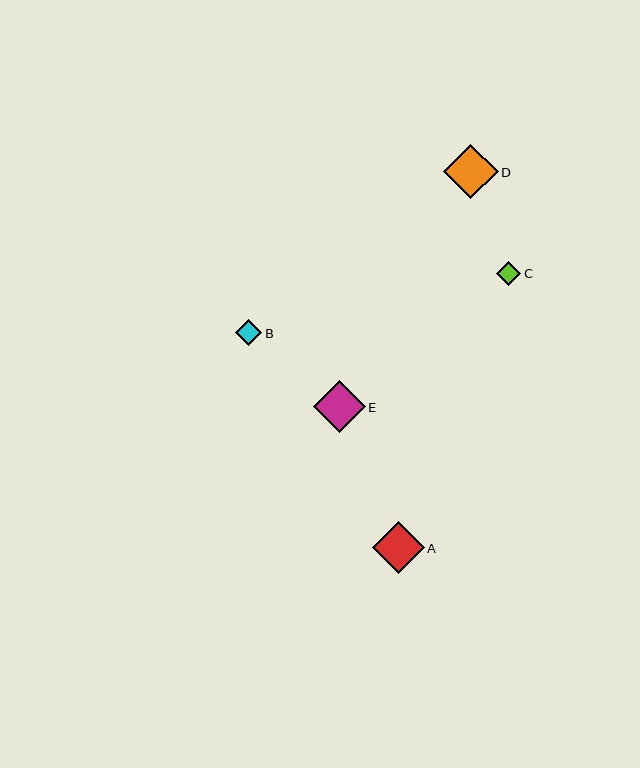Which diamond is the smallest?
Diamond C is the smallest with a size of approximately 24 pixels.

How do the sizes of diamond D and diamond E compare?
Diamond D and diamond E are approximately the same size.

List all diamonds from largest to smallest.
From largest to smallest: D, E, A, B, C.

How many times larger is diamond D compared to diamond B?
Diamond D is approximately 2.1 times the size of diamond B.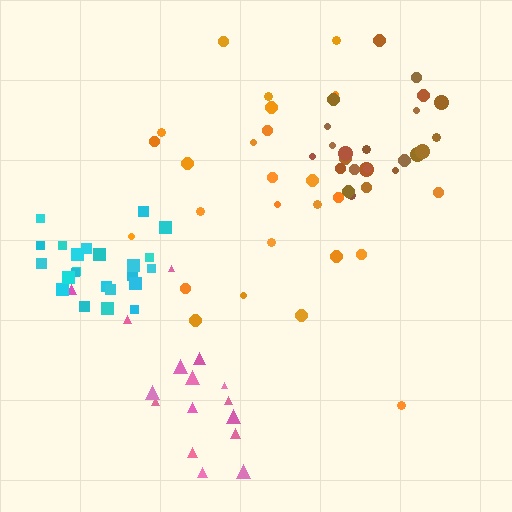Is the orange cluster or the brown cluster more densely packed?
Brown.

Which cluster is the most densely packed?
Brown.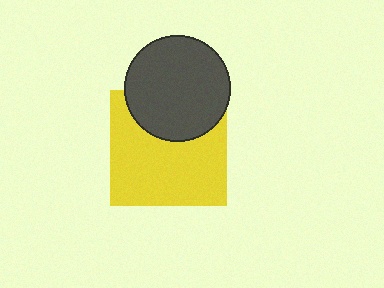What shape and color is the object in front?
The object in front is a dark gray circle.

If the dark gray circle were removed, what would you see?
You would see the complete yellow square.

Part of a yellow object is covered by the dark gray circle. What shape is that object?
It is a square.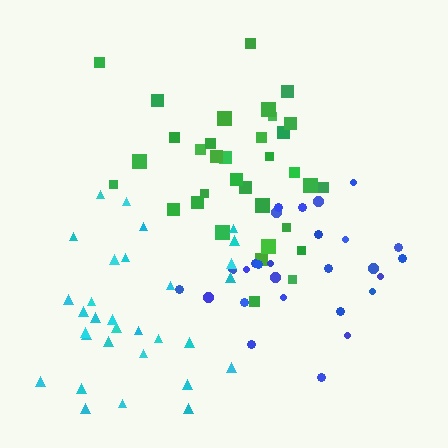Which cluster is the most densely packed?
Green.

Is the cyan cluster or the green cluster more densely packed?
Green.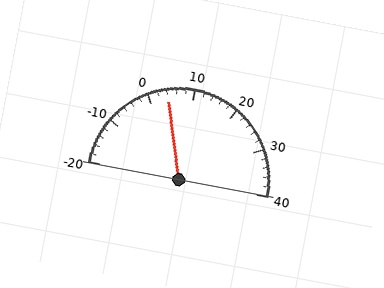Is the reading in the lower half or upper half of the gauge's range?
The reading is in the lower half of the range (-20 to 40).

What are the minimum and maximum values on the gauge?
The gauge ranges from -20 to 40.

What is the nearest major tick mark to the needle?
The nearest major tick mark is 0.